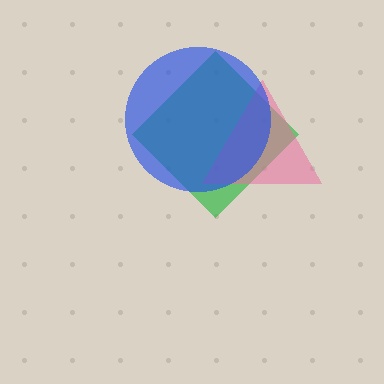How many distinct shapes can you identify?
There are 3 distinct shapes: a green diamond, a pink triangle, a blue circle.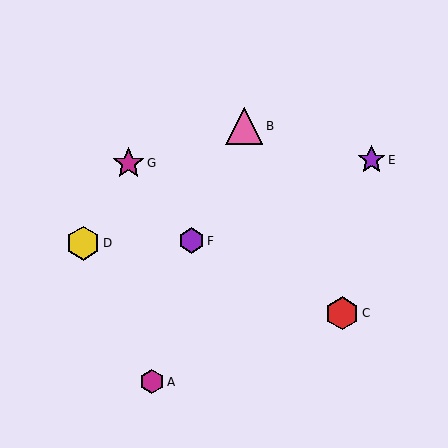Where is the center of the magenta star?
The center of the magenta star is at (129, 163).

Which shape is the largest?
The pink triangle (labeled B) is the largest.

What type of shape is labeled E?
Shape E is a purple star.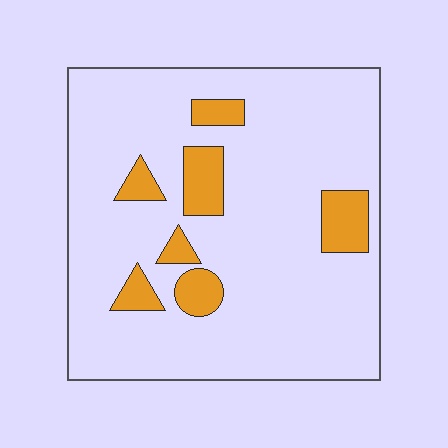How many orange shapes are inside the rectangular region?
7.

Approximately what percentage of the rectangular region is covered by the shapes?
Approximately 15%.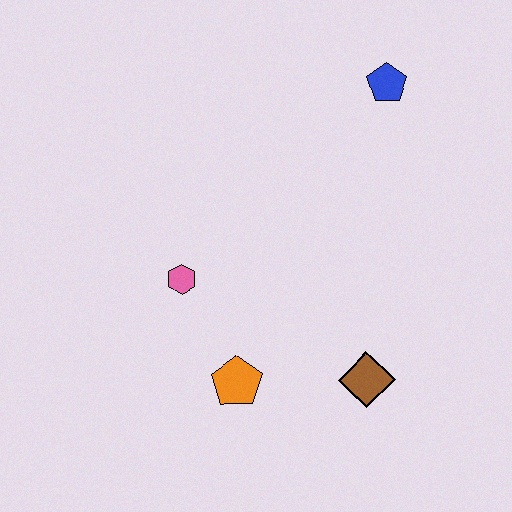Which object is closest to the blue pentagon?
The pink hexagon is closest to the blue pentagon.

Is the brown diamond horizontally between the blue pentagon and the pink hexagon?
Yes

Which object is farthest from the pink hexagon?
The blue pentagon is farthest from the pink hexagon.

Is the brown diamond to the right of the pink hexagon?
Yes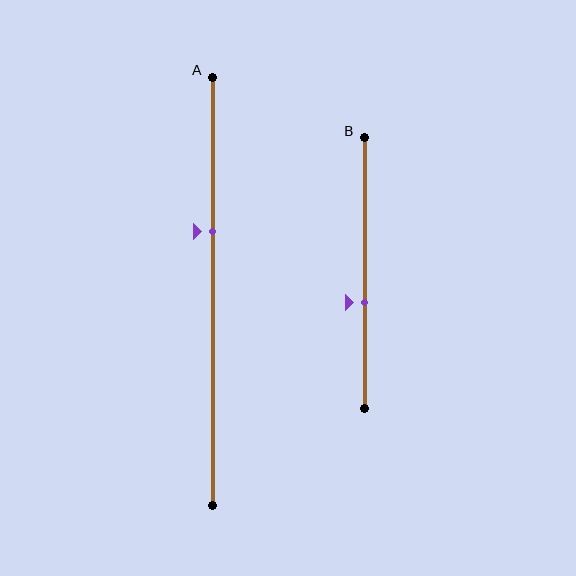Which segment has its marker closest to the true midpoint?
Segment B has its marker closest to the true midpoint.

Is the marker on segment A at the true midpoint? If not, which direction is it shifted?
No, the marker on segment A is shifted upward by about 14% of the segment length.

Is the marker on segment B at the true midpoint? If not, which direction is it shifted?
No, the marker on segment B is shifted downward by about 11% of the segment length.